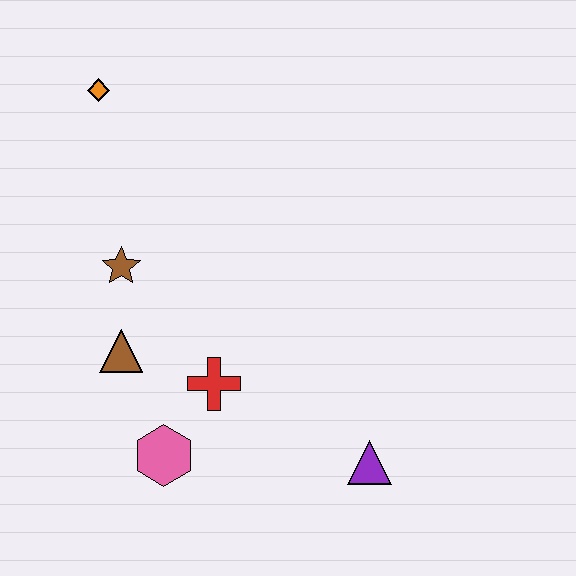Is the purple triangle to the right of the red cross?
Yes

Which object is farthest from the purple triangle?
The orange diamond is farthest from the purple triangle.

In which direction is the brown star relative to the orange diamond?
The brown star is below the orange diamond.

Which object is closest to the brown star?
The brown triangle is closest to the brown star.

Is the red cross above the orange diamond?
No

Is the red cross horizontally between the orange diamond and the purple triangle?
Yes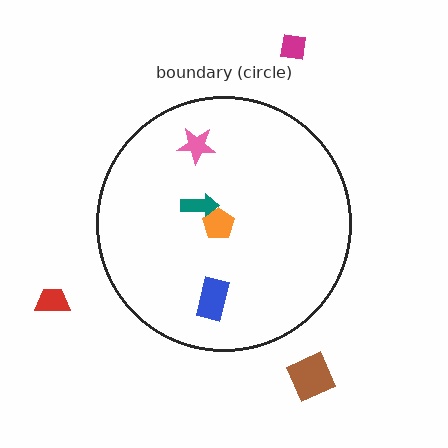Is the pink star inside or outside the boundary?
Inside.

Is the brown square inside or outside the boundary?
Outside.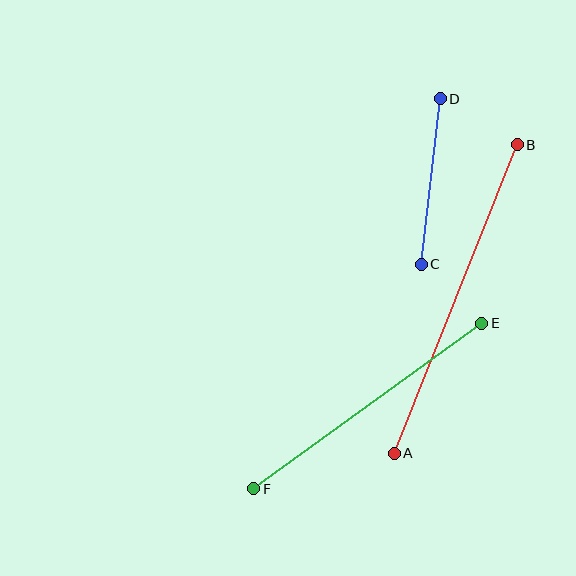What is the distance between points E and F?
The distance is approximately 282 pixels.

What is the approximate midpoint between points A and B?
The midpoint is at approximately (456, 299) pixels.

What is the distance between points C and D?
The distance is approximately 167 pixels.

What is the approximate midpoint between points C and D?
The midpoint is at approximately (431, 181) pixels.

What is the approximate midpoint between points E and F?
The midpoint is at approximately (368, 406) pixels.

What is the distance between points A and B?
The distance is approximately 332 pixels.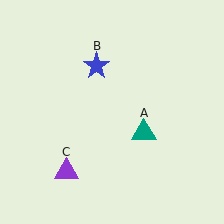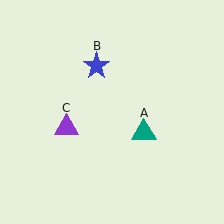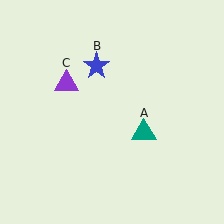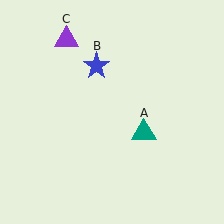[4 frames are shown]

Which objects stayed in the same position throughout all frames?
Teal triangle (object A) and blue star (object B) remained stationary.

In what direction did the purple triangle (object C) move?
The purple triangle (object C) moved up.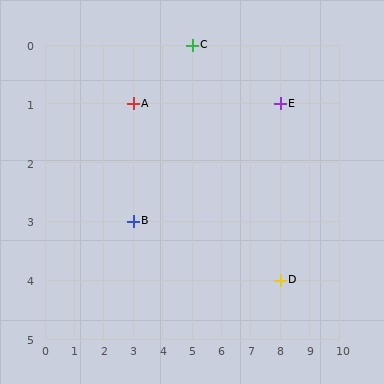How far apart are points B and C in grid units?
Points B and C are 2 columns and 3 rows apart (about 3.6 grid units diagonally).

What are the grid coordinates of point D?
Point D is at grid coordinates (8, 4).